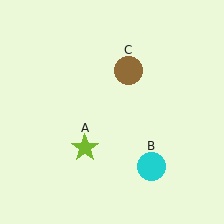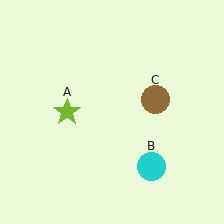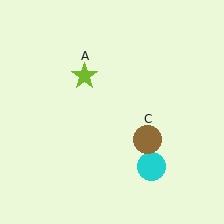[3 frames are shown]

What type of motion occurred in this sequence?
The lime star (object A), brown circle (object C) rotated clockwise around the center of the scene.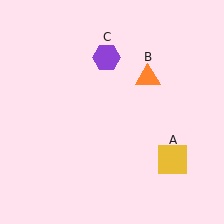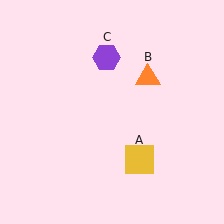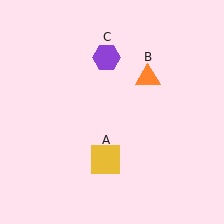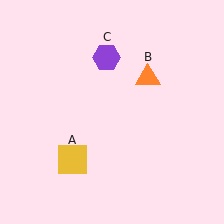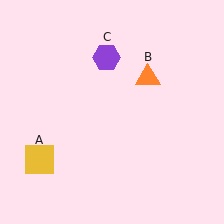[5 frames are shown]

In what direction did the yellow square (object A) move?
The yellow square (object A) moved left.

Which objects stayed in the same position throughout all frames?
Orange triangle (object B) and purple hexagon (object C) remained stationary.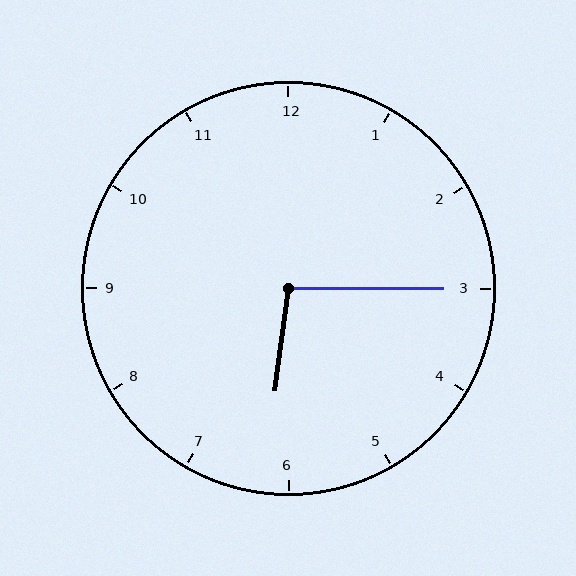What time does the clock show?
6:15.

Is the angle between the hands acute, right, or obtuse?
It is obtuse.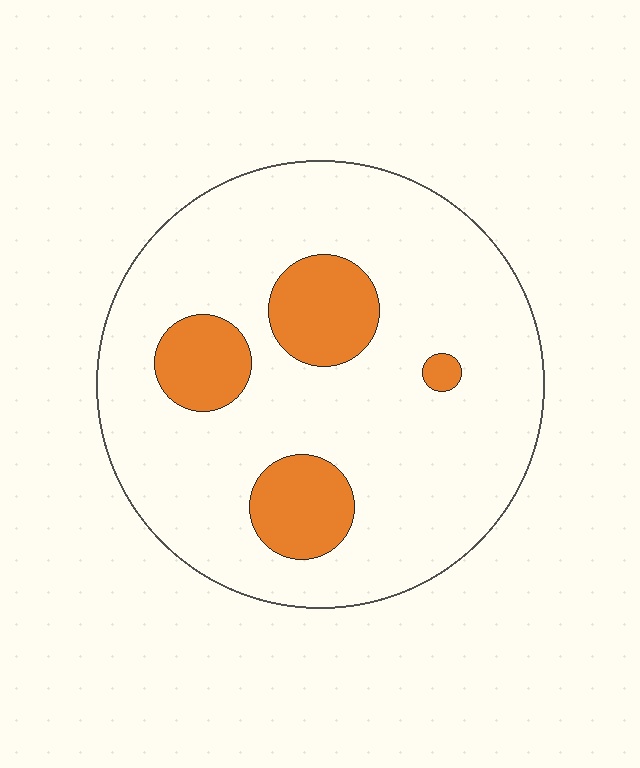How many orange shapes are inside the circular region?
4.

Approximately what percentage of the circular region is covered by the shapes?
Approximately 15%.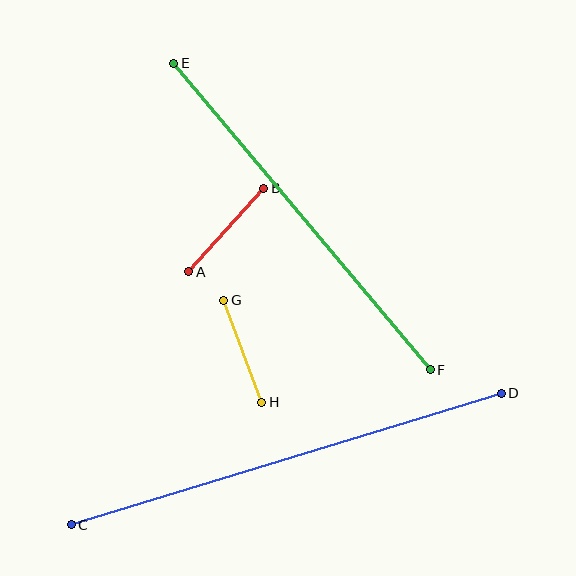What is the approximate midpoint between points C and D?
The midpoint is at approximately (286, 459) pixels.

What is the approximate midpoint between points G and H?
The midpoint is at approximately (243, 351) pixels.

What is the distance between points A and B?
The distance is approximately 112 pixels.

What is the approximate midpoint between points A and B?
The midpoint is at approximately (226, 230) pixels.